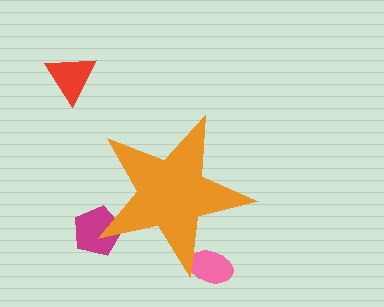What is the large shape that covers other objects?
An orange star.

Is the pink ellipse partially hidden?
Yes, the pink ellipse is partially hidden behind the orange star.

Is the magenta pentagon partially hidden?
Yes, the magenta pentagon is partially hidden behind the orange star.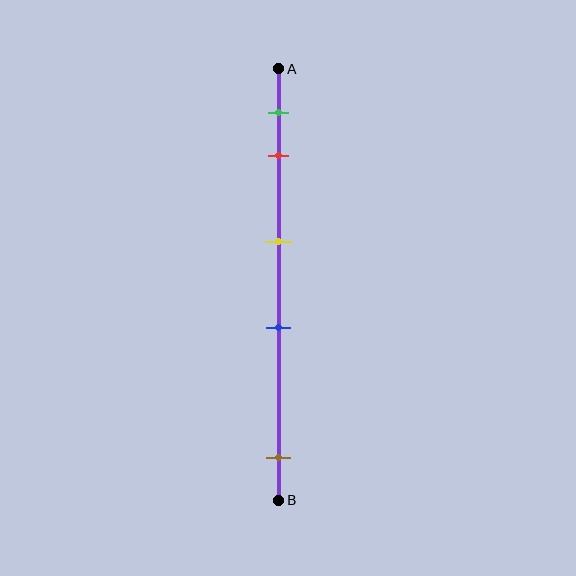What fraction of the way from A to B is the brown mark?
The brown mark is approximately 90% (0.9) of the way from A to B.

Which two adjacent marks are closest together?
The green and red marks are the closest adjacent pair.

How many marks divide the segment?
There are 5 marks dividing the segment.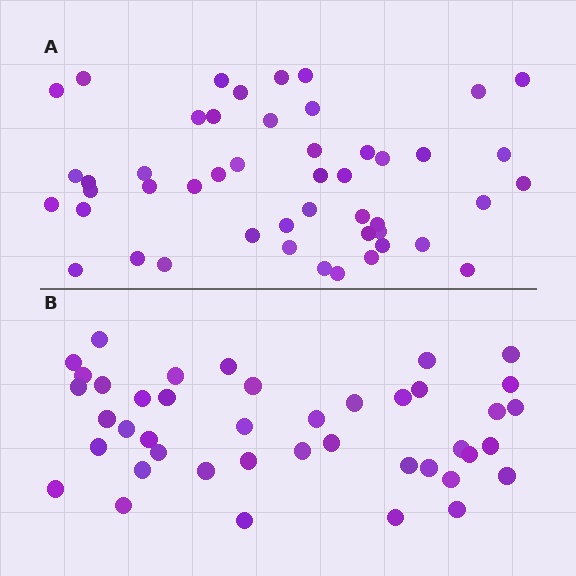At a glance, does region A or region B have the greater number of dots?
Region A (the top region) has more dots.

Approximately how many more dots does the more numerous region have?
Region A has about 6 more dots than region B.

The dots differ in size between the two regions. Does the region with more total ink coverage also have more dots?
No. Region B has more total ink coverage because its dots are larger, but region A actually contains more individual dots. Total area can be misleading — the number of items is what matters here.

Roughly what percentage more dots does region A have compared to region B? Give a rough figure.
About 15% more.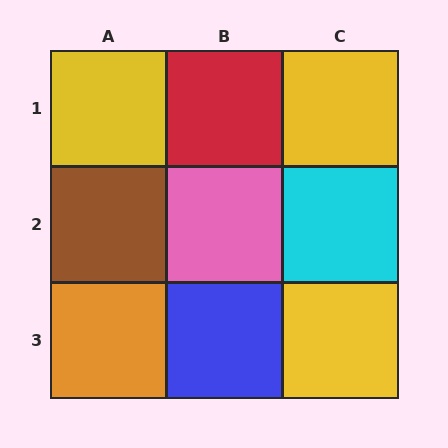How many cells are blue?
1 cell is blue.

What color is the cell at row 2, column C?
Cyan.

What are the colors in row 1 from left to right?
Yellow, red, yellow.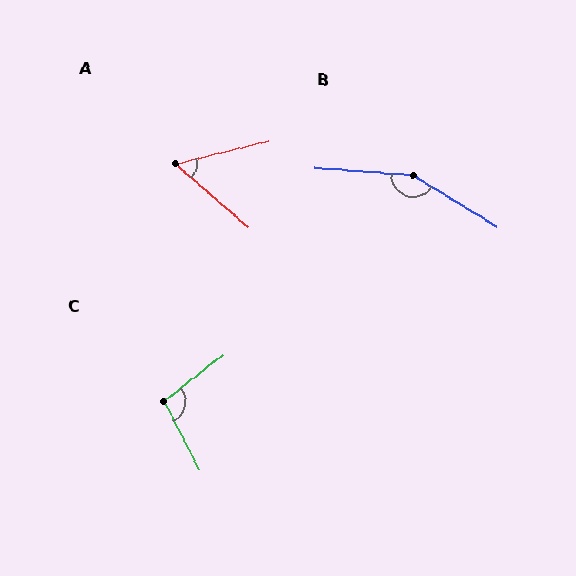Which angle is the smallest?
A, at approximately 55 degrees.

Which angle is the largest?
B, at approximately 153 degrees.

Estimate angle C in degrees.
Approximately 101 degrees.